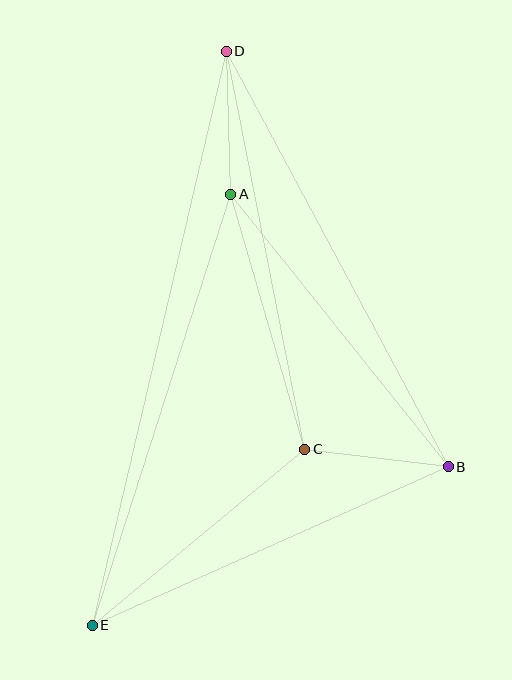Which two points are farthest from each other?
Points D and E are farthest from each other.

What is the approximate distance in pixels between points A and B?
The distance between A and B is approximately 349 pixels.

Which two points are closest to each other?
Points A and D are closest to each other.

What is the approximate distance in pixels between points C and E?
The distance between C and E is approximately 276 pixels.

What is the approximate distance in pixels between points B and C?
The distance between B and C is approximately 145 pixels.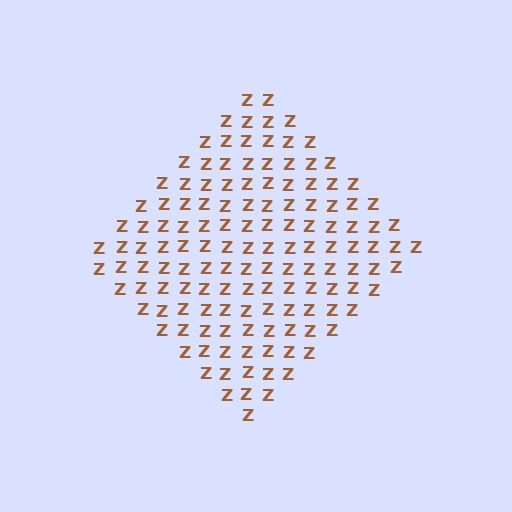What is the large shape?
The large shape is a diamond.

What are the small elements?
The small elements are letter Z's.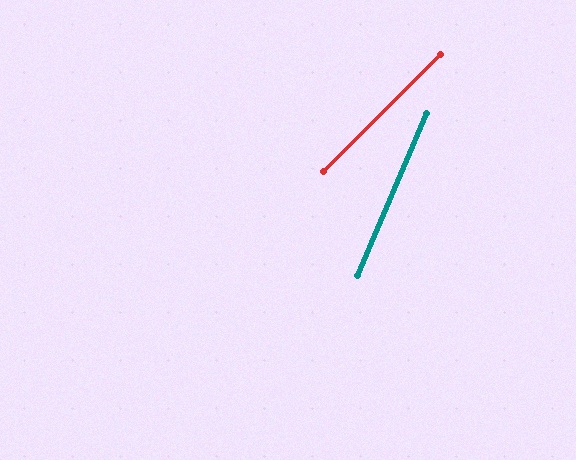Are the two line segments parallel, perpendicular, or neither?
Neither parallel nor perpendicular — they differ by about 22°.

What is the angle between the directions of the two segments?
Approximately 22 degrees.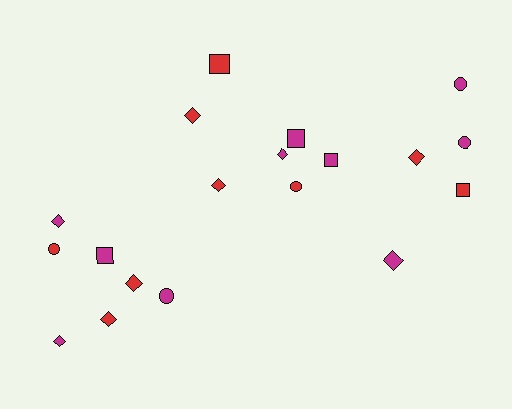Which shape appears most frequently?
Diamond, with 9 objects.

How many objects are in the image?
There are 19 objects.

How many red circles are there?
There are 2 red circles.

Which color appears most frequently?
Magenta, with 10 objects.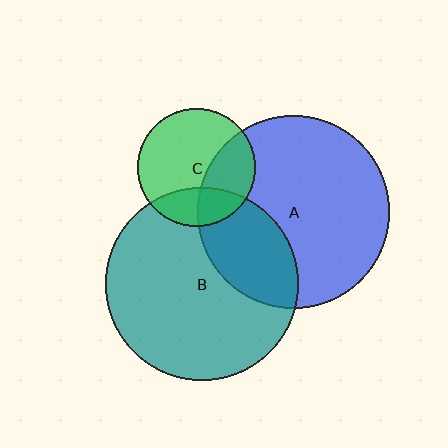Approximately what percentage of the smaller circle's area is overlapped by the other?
Approximately 30%.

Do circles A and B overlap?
Yes.